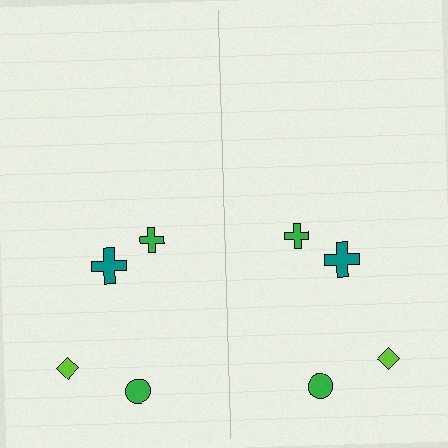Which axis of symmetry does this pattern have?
The pattern has a vertical axis of symmetry running through the center of the image.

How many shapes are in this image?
There are 8 shapes in this image.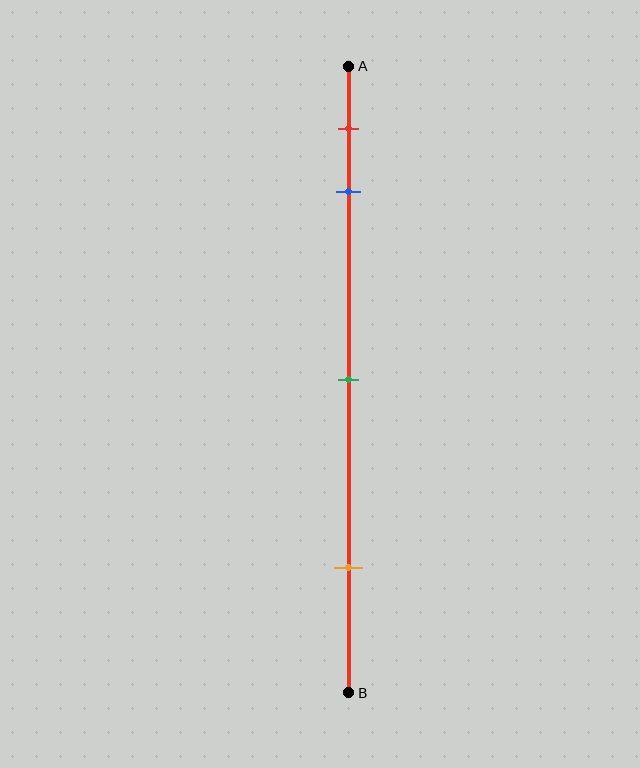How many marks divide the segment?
There are 4 marks dividing the segment.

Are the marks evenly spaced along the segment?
No, the marks are not evenly spaced.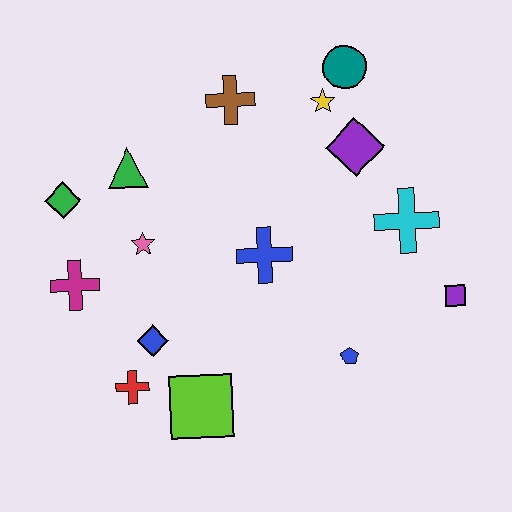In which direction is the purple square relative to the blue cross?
The purple square is to the right of the blue cross.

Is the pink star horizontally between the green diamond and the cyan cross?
Yes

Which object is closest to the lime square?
The red cross is closest to the lime square.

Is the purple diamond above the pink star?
Yes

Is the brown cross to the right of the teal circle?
No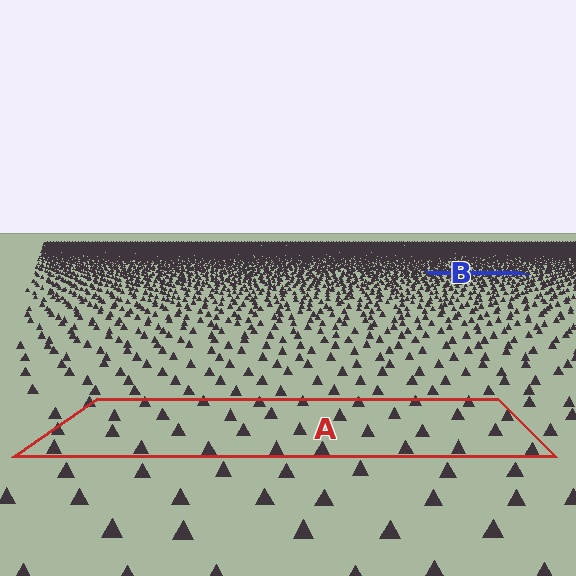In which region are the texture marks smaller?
The texture marks are smaller in region B, because it is farther away.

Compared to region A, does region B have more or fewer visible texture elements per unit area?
Region B has more texture elements per unit area — they are packed more densely because it is farther away.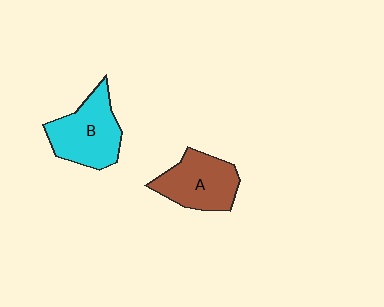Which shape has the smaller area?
Shape A (brown).